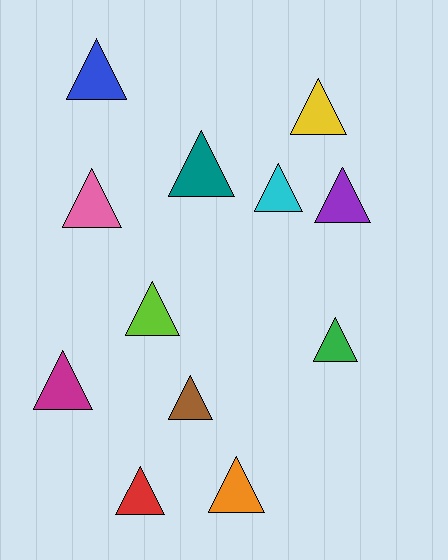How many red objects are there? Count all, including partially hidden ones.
There is 1 red object.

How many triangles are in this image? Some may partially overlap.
There are 12 triangles.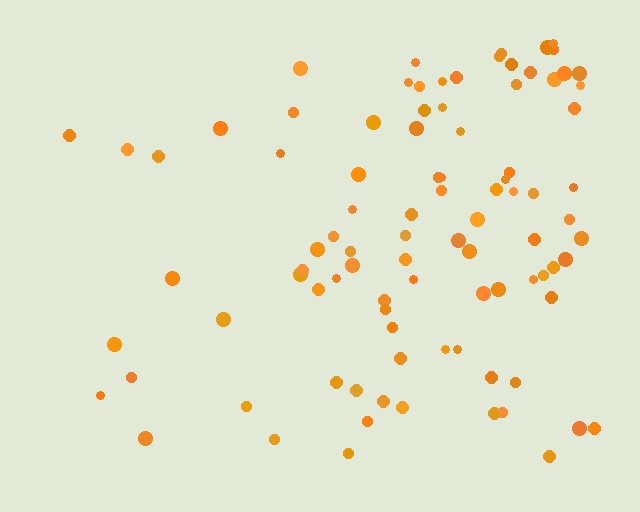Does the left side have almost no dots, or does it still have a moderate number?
Still a moderate number, just noticeably fewer than the right.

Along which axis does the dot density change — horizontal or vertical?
Horizontal.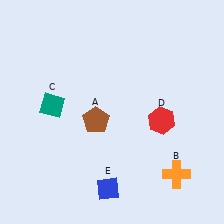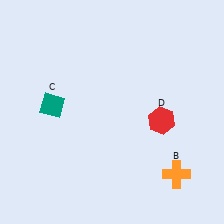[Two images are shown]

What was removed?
The brown pentagon (A), the blue diamond (E) were removed in Image 2.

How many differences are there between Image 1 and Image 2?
There are 2 differences between the two images.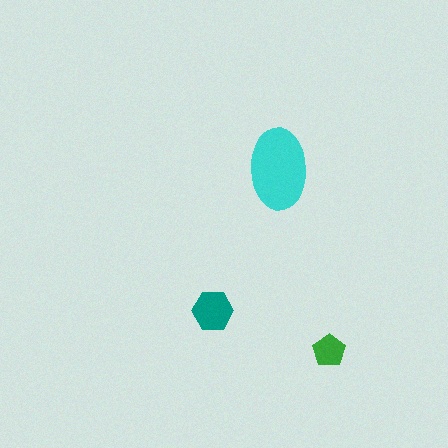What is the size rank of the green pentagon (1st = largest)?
3rd.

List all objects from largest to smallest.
The cyan ellipse, the teal hexagon, the green pentagon.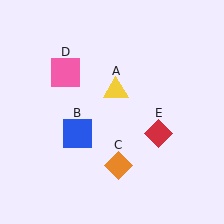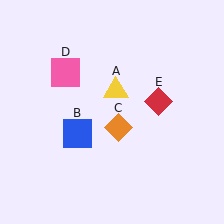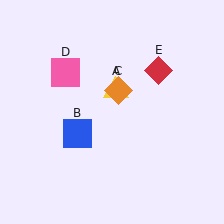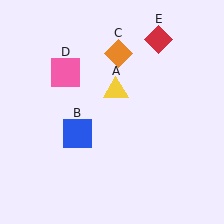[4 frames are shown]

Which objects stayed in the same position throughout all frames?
Yellow triangle (object A) and blue square (object B) and pink square (object D) remained stationary.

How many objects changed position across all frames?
2 objects changed position: orange diamond (object C), red diamond (object E).